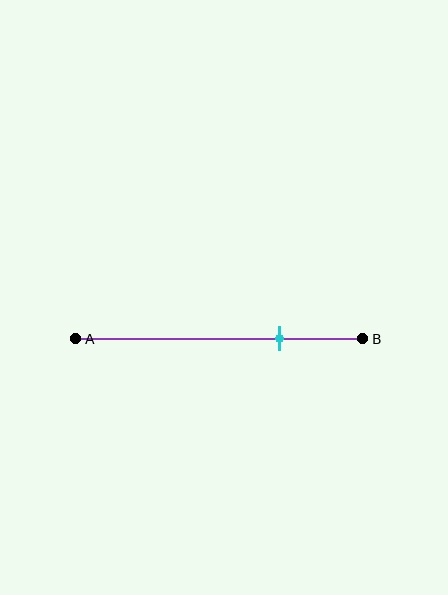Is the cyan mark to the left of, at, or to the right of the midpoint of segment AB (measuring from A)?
The cyan mark is to the right of the midpoint of segment AB.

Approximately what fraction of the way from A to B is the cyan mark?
The cyan mark is approximately 70% of the way from A to B.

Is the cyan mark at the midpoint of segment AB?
No, the mark is at about 70% from A, not at the 50% midpoint.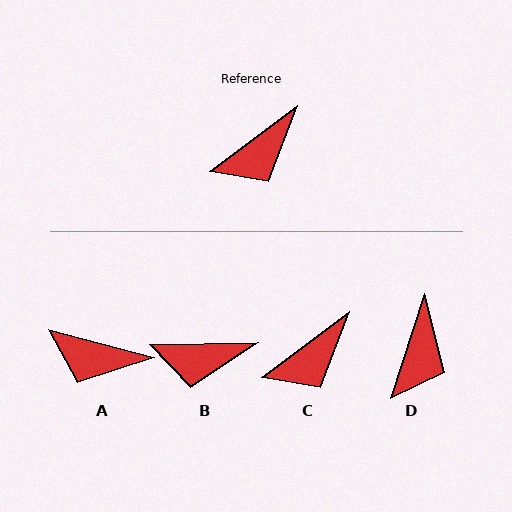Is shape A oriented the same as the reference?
No, it is off by about 51 degrees.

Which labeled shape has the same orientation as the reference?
C.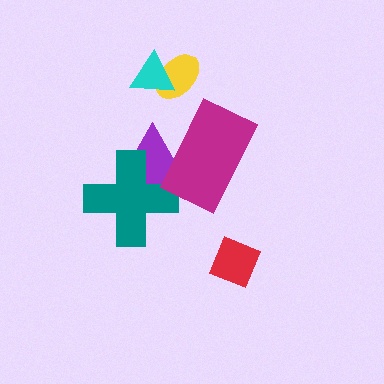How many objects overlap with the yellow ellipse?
1 object overlaps with the yellow ellipse.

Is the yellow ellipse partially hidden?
Yes, it is partially covered by another shape.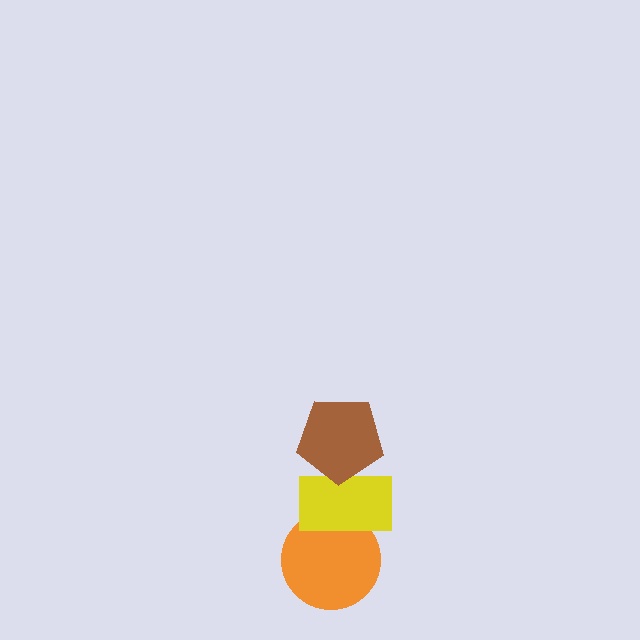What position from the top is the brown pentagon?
The brown pentagon is 1st from the top.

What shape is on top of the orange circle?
The yellow rectangle is on top of the orange circle.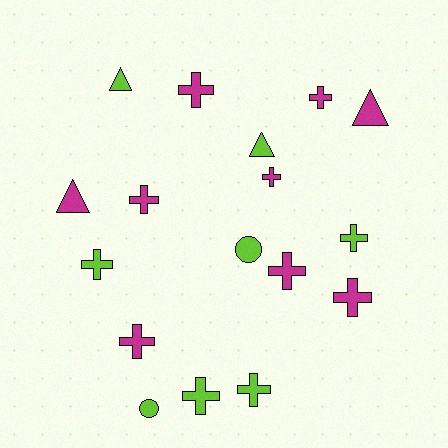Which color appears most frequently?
Magenta, with 9 objects.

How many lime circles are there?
There are 2 lime circles.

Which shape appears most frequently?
Cross, with 11 objects.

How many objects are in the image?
There are 17 objects.